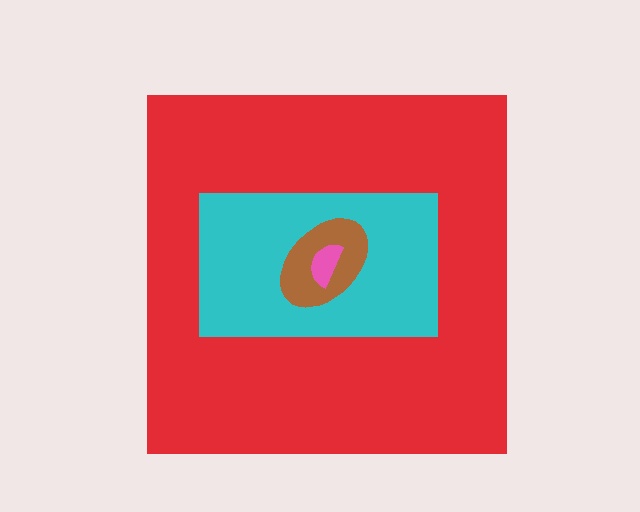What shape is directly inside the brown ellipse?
The pink semicircle.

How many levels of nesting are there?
4.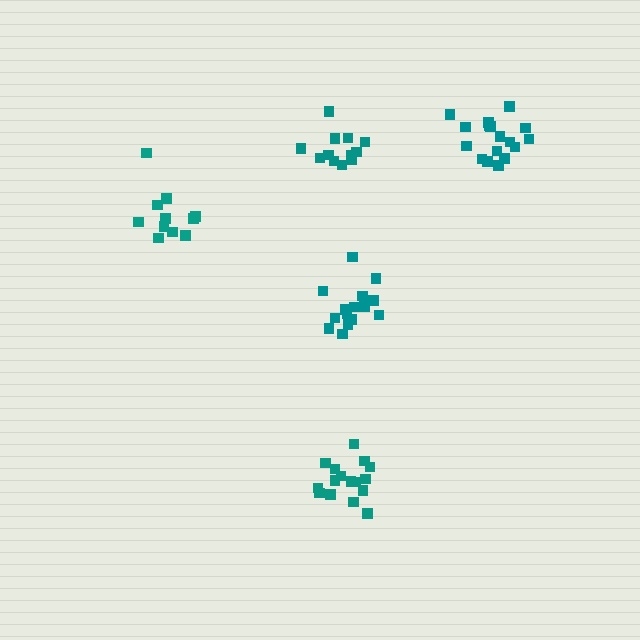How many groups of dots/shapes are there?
There are 5 groups.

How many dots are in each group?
Group 1: 11 dots, Group 2: 16 dots, Group 3: 15 dots, Group 4: 17 dots, Group 5: 12 dots (71 total).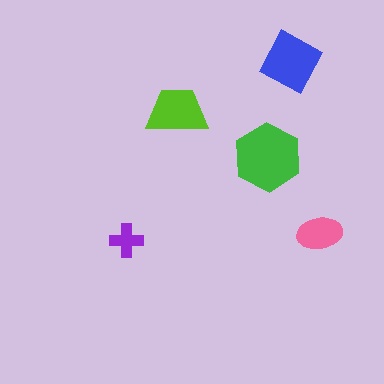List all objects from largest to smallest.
The green hexagon, the blue square, the lime trapezoid, the pink ellipse, the purple cross.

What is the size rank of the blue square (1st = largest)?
2nd.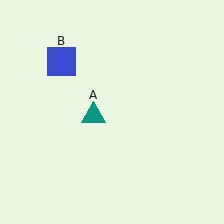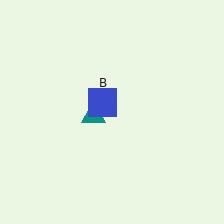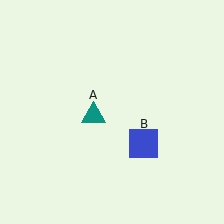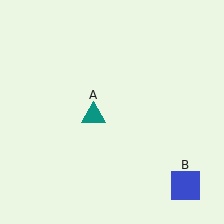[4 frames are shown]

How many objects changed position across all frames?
1 object changed position: blue square (object B).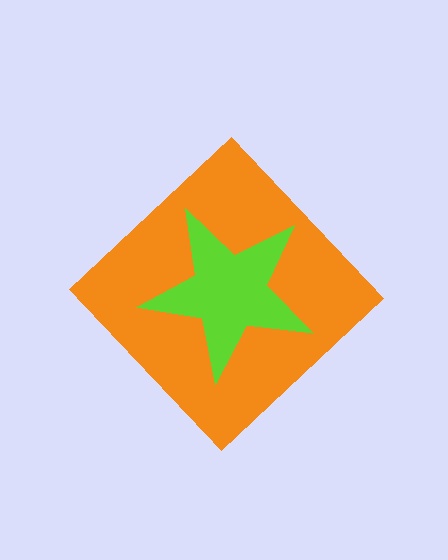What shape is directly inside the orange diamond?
The lime star.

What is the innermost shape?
The lime star.